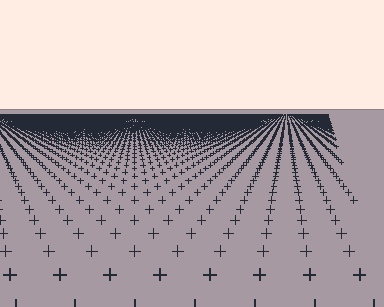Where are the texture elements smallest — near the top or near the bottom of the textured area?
Near the top.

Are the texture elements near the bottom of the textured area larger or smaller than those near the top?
Larger. Near the bottom, elements are closer to the viewer and appear at a bigger on-screen size.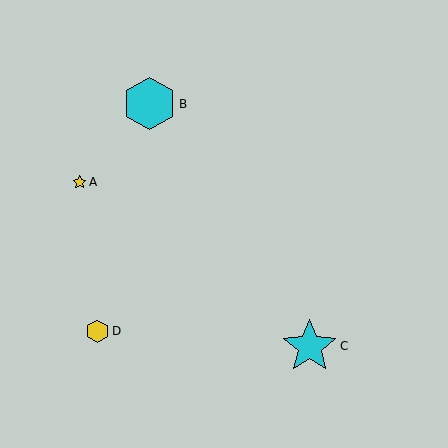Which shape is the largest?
The cyan star (labeled C) is the largest.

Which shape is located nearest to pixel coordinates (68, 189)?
The yellow star (labeled A) at (79, 182) is nearest to that location.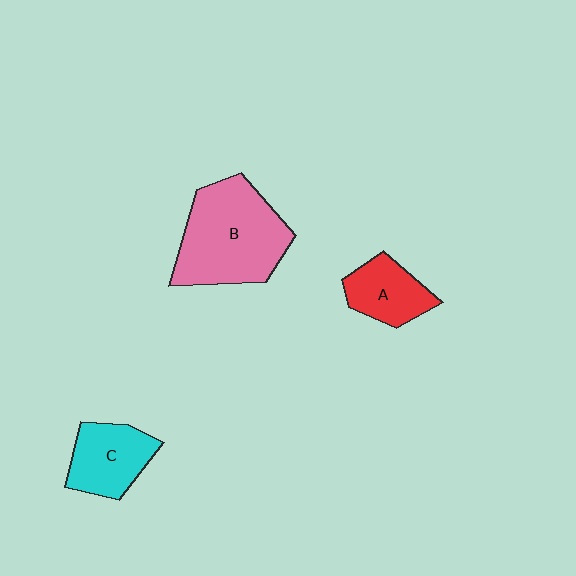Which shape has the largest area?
Shape B (pink).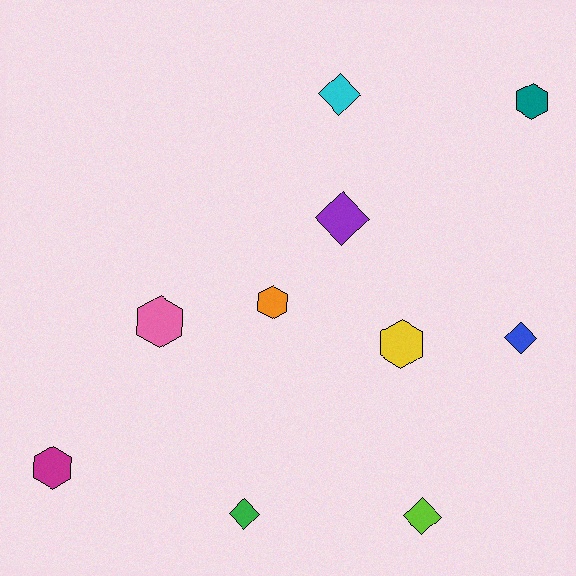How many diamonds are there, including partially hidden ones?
There are 5 diamonds.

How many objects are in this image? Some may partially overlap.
There are 10 objects.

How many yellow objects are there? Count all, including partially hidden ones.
There is 1 yellow object.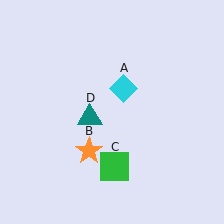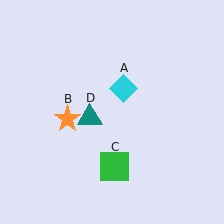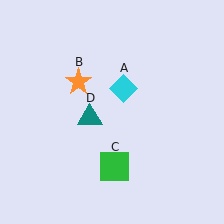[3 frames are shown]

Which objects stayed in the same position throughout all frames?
Cyan diamond (object A) and green square (object C) and teal triangle (object D) remained stationary.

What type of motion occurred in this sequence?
The orange star (object B) rotated clockwise around the center of the scene.